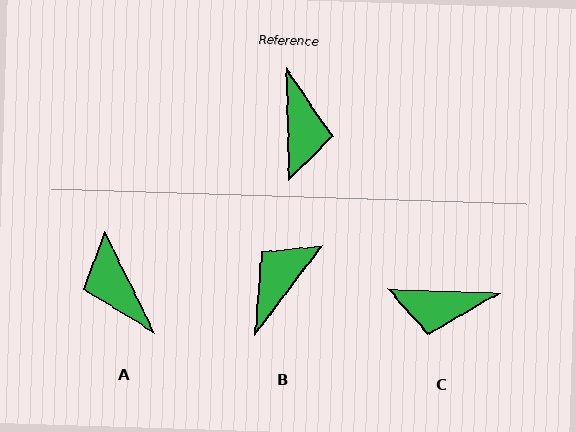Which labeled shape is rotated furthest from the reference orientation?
A, about 155 degrees away.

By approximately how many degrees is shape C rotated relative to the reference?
Approximately 93 degrees clockwise.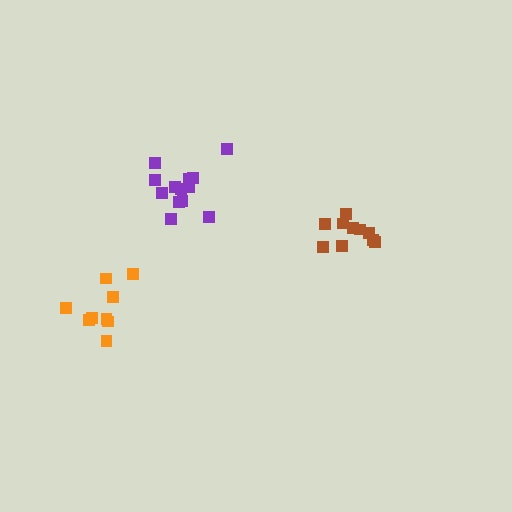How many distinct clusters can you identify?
There are 3 distinct clusters.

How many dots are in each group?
Group 1: 9 dots, Group 2: 10 dots, Group 3: 13 dots (32 total).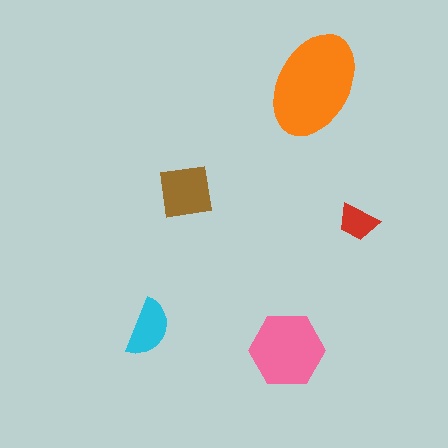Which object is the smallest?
The red trapezoid.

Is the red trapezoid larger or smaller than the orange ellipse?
Smaller.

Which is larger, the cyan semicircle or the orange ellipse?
The orange ellipse.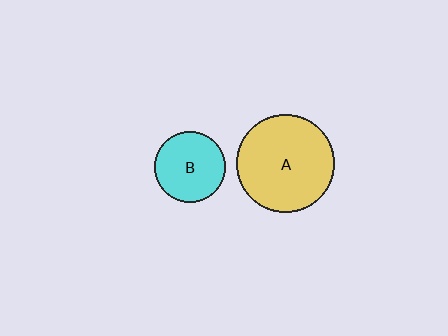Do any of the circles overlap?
No, none of the circles overlap.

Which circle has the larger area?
Circle A (yellow).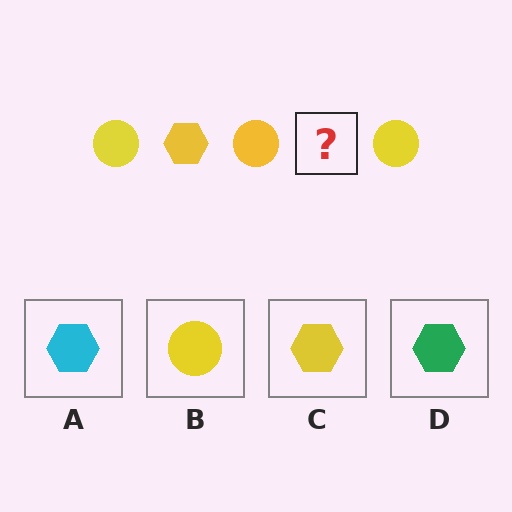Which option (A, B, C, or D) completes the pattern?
C.